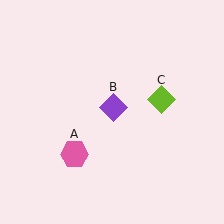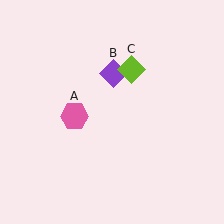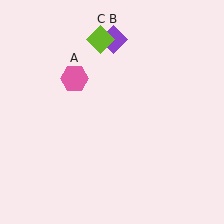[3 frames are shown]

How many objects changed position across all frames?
3 objects changed position: pink hexagon (object A), purple diamond (object B), lime diamond (object C).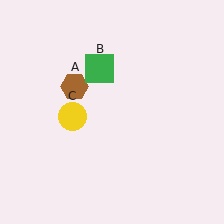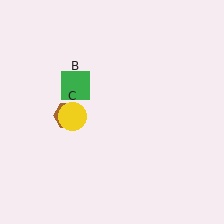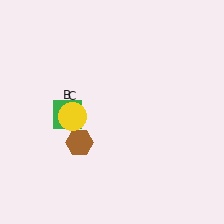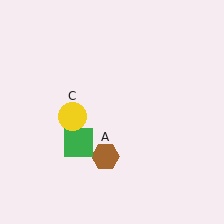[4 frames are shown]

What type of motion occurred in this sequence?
The brown hexagon (object A), green square (object B) rotated counterclockwise around the center of the scene.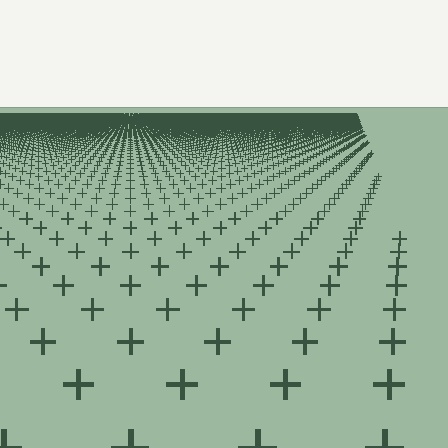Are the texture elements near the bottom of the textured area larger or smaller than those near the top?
Larger. Near the bottom, elements are closer to the viewer and appear at a bigger on-screen size.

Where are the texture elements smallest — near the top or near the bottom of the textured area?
Near the top.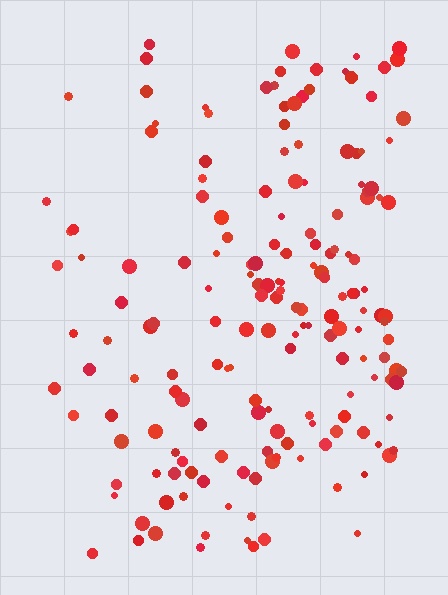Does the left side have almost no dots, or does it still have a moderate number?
Still a moderate number, just noticeably fewer than the right.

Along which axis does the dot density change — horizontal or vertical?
Horizontal.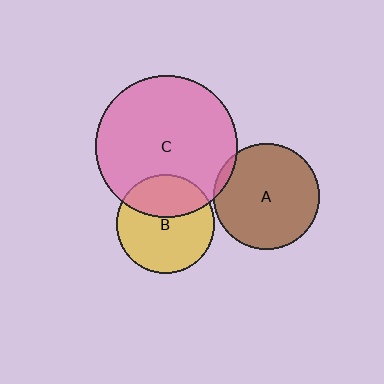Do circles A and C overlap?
Yes.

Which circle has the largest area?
Circle C (pink).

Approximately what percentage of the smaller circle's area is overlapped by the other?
Approximately 5%.